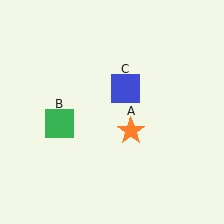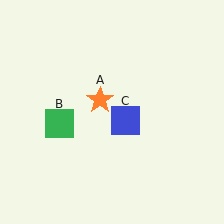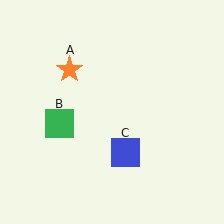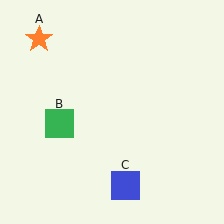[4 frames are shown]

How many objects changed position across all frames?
2 objects changed position: orange star (object A), blue square (object C).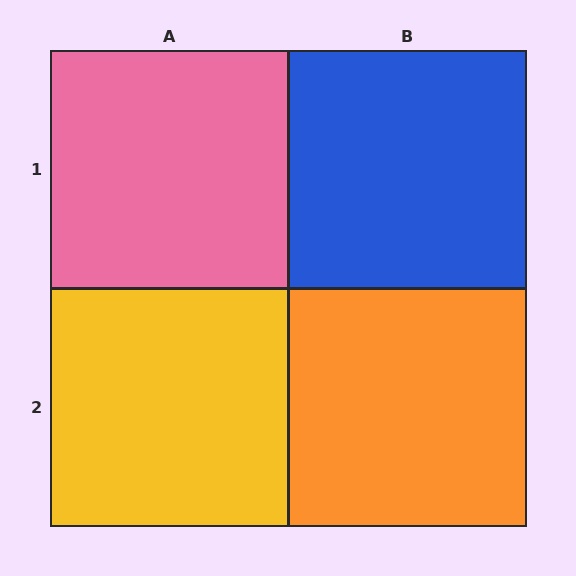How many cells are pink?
1 cell is pink.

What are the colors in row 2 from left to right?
Yellow, orange.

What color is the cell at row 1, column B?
Blue.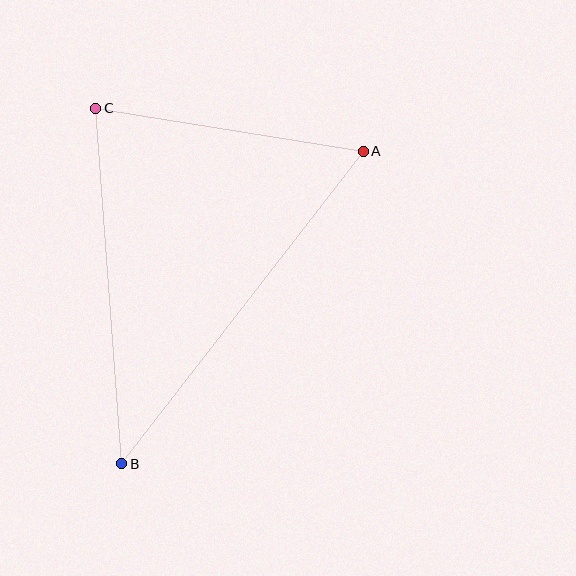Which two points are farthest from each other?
Points A and B are farthest from each other.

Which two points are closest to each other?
Points A and C are closest to each other.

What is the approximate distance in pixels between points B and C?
The distance between B and C is approximately 356 pixels.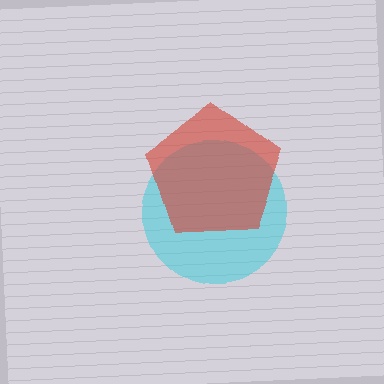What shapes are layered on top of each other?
The layered shapes are: a cyan circle, a red pentagon.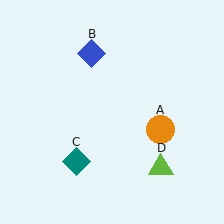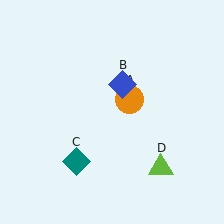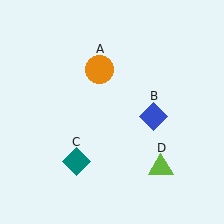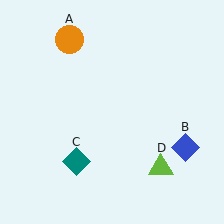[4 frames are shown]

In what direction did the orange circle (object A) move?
The orange circle (object A) moved up and to the left.